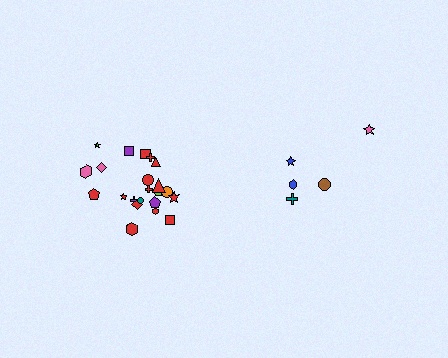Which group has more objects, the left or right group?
The left group.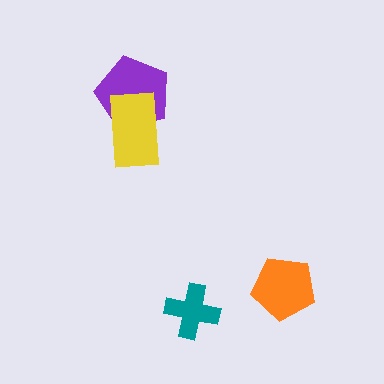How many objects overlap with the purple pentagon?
1 object overlaps with the purple pentagon.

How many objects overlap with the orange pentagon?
0 objects overlap with the orange pentagon.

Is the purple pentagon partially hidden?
Yes, it is partially covered by another shape.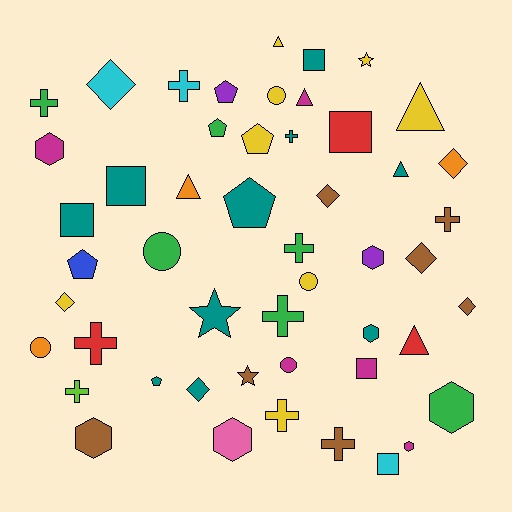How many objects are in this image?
There are 50 objects.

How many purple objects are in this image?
There are 2 purple objects.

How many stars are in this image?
There are 3 stars.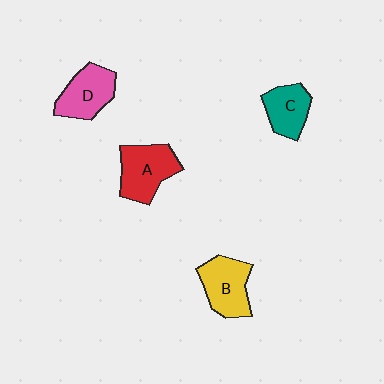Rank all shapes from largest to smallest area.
From largest to smallest: A (red), B (yellow), D (pink), C (teal).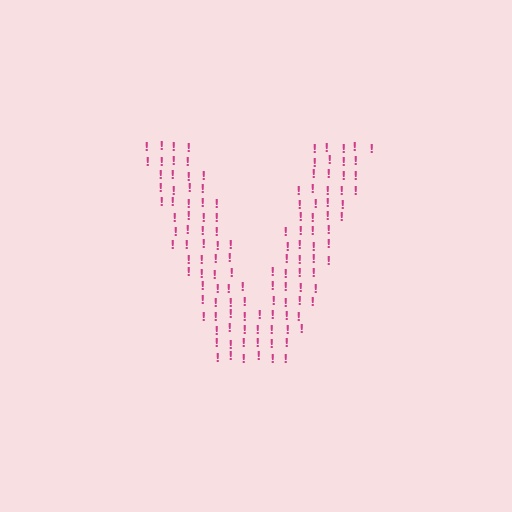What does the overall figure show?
The overall figure shows the letter V.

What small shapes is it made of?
It is made of small exclamation marks.